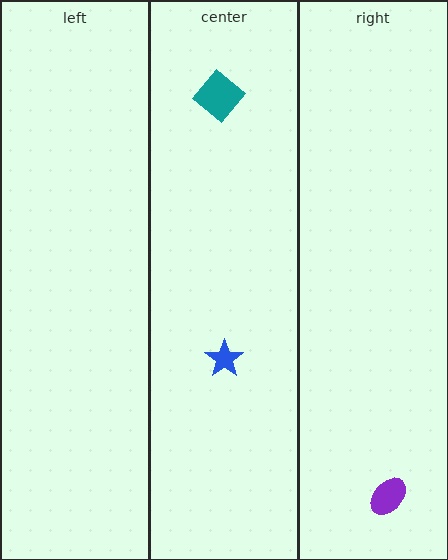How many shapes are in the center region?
2.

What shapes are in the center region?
The blue star, the teal diamond.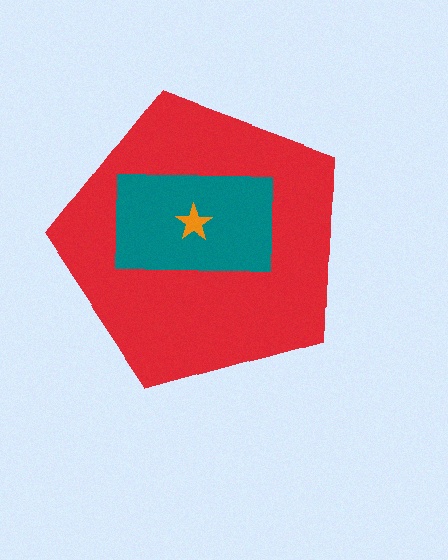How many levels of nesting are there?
3.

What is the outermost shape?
The red pentagon.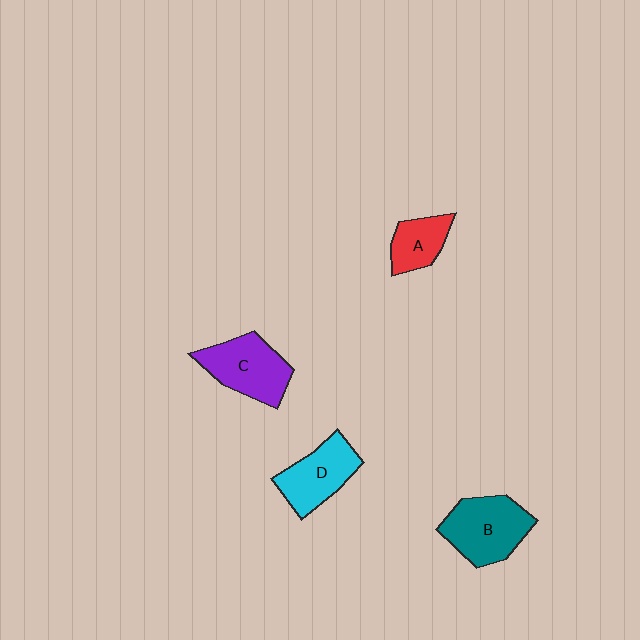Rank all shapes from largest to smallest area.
From largest to smallest: B (teal), C (purple), D (cyan), A (red).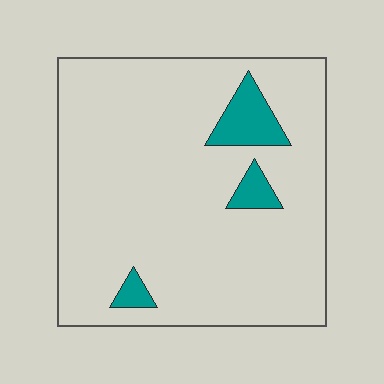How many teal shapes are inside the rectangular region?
3.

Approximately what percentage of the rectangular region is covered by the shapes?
Approximately 10%.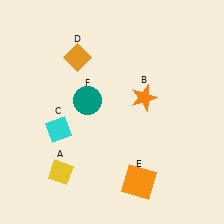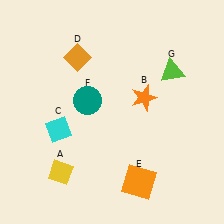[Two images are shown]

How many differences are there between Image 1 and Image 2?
There is 1 difference between the two images.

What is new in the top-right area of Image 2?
A lime triangle (G) was added in the top-right area of Image 2.